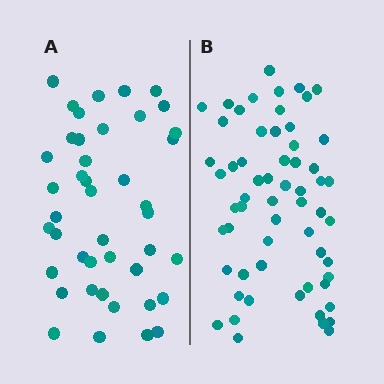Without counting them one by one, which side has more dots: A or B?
Region B (the right region) has more dots.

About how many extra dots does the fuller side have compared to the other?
Region B has approximately 15 more dots than region A.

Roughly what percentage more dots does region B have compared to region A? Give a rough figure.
About 40% more.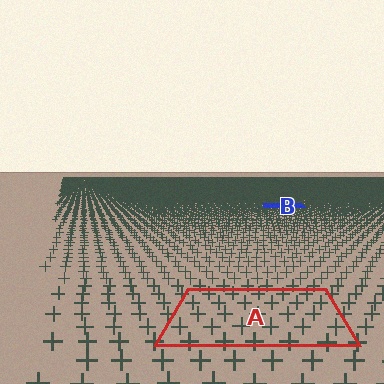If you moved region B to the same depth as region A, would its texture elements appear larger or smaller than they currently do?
They would appear larger. At a closer depth, the same texture elements are projected at a bigger on-screen size.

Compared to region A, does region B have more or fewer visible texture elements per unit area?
Region B has more texture elements per unit area — they are packed more densely because it is farther away.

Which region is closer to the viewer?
Region A is closer. The texture elements there are larger and more spread out.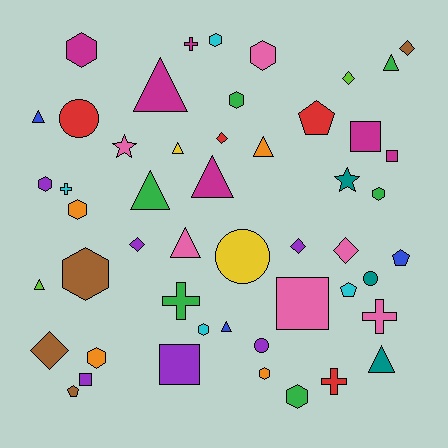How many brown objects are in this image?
There are 4 brown objects.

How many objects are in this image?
There are 50 objects.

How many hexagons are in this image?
There are 12 hexagons.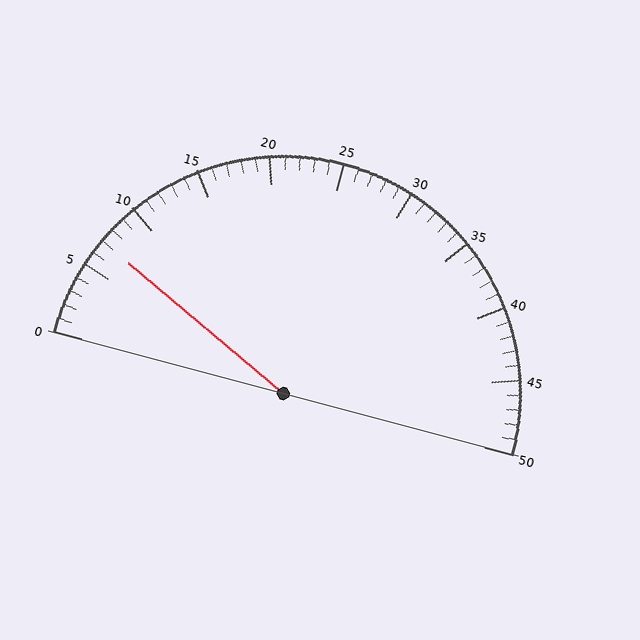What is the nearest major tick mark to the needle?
The nearest major tick mark is 5.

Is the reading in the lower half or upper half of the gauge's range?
The reading is in the lower half of the range (0 to 50).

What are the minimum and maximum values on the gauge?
The gauge ranges from 0 to 50.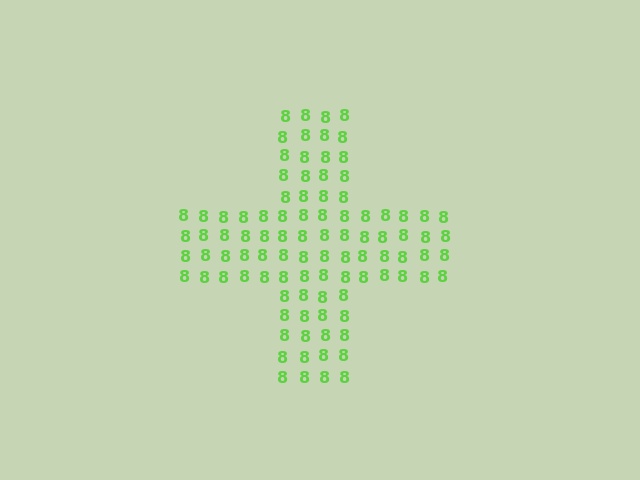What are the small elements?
The small elements are digit 8's.